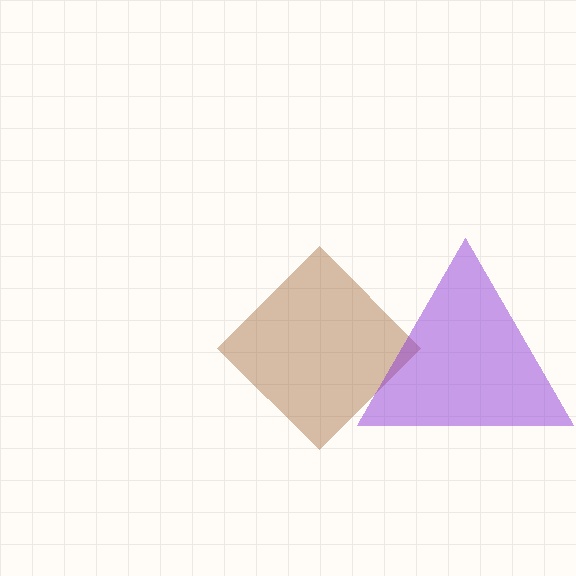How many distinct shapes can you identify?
There are 2 distinct shapes: a brown diamond, a purple triangle.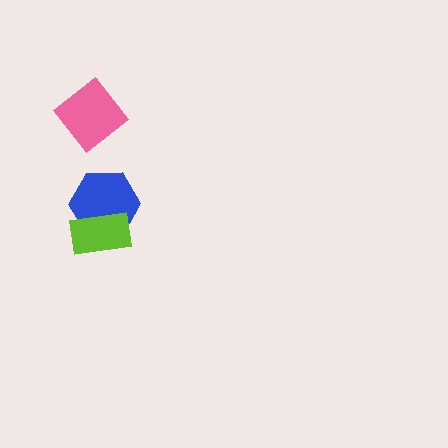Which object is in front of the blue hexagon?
The lime rectangle is in front of the blue hexagon.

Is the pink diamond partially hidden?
No, no other shape covers it.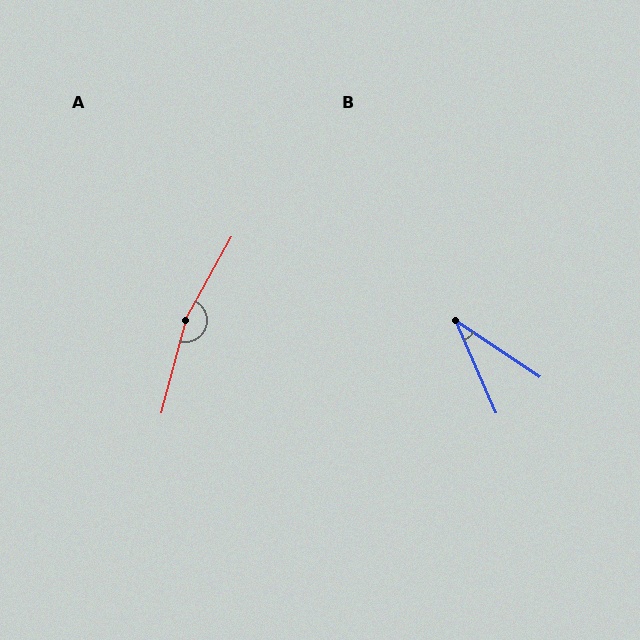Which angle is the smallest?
B, at approximately 32 degrees.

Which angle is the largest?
A, at approximately 166 degrees.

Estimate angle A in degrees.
Approximately 166 degrees.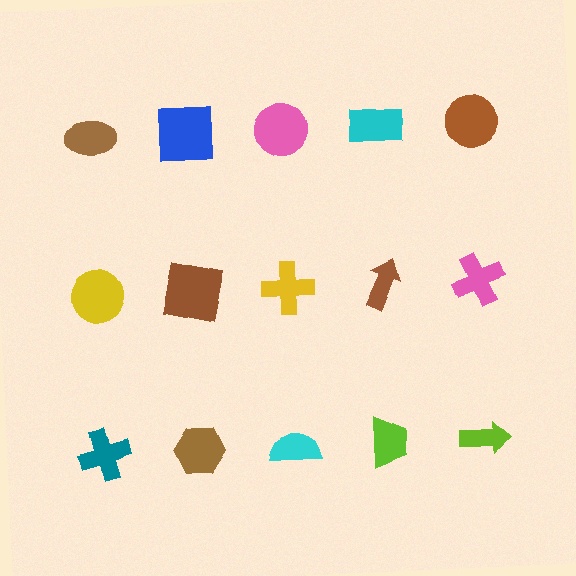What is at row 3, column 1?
A teal cross.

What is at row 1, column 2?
A blue square.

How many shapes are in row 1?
5 shapes.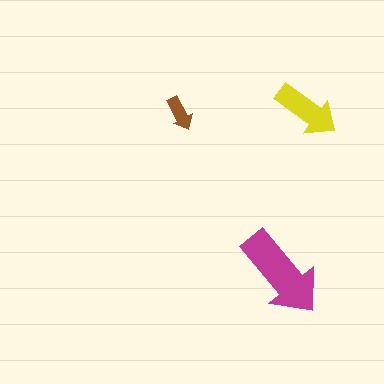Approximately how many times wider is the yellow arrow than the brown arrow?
About 2 times wider.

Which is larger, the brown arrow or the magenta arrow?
The magenta one.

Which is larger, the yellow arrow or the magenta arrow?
The magenta one.